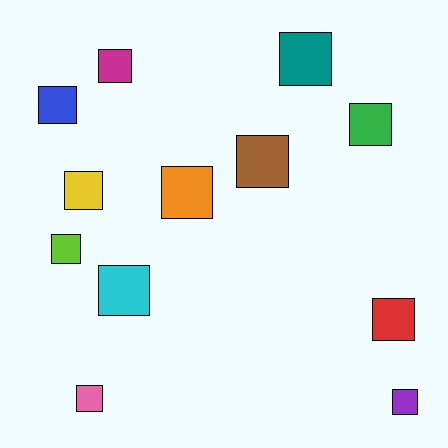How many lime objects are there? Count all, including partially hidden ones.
There is 1 lime object.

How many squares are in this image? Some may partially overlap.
There are 12 squares.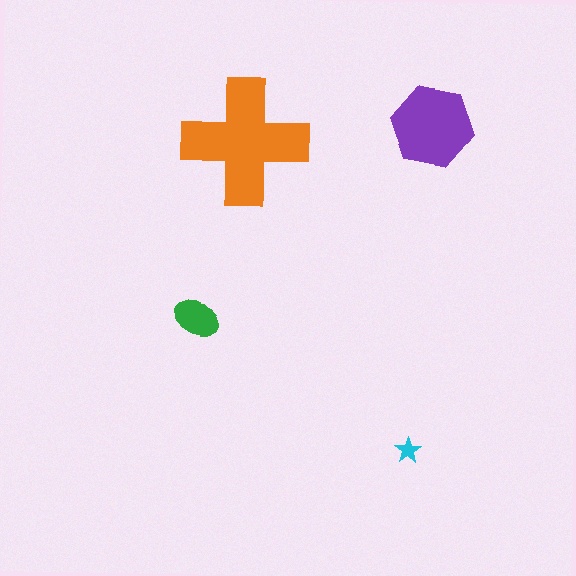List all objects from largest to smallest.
The orange cross, the purple hexagon, the green ellipse, the cyan star.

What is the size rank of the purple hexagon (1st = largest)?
2nd.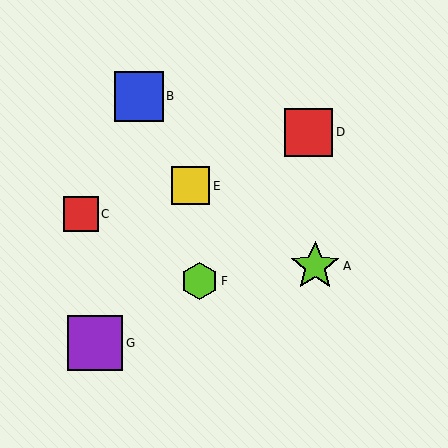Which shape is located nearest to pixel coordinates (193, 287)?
The lime hexagon (labeled F) at (199, 281) is nearest to that location.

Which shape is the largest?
The purple square (labeled G) is the largest.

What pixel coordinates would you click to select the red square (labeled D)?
Click at (309, 132) to select the red square D.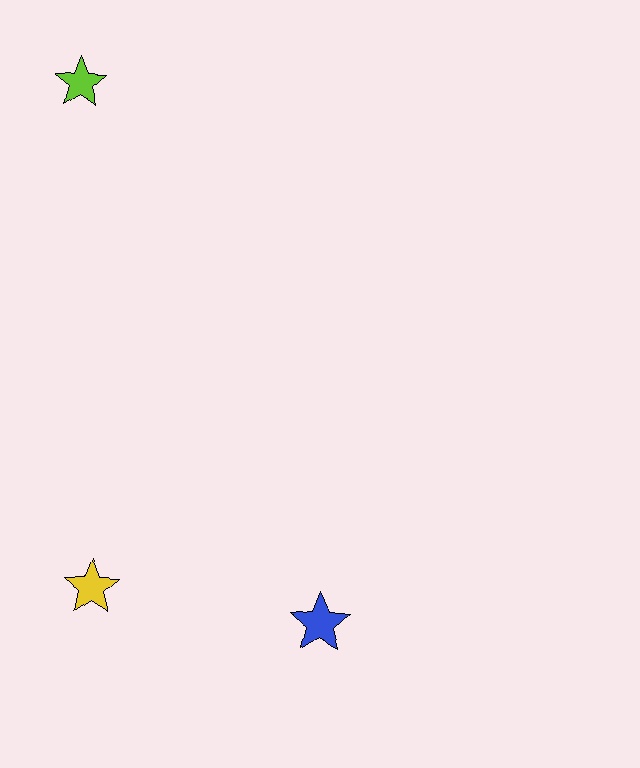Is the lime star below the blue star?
No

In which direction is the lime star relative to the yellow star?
The lime star is above the yellow star.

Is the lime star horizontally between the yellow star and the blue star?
No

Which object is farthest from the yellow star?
The lime star is farthest from the yellow star.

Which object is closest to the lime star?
The yellow star is closest to the lime star.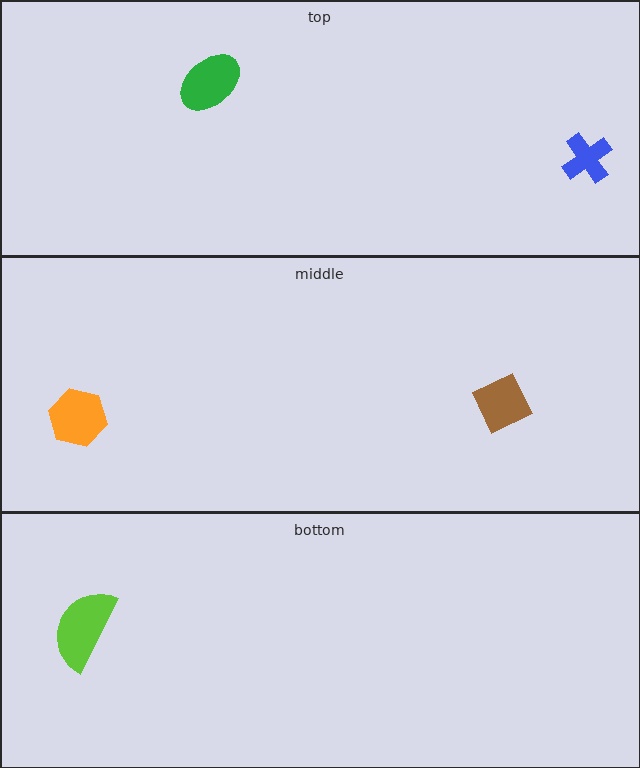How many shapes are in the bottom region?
1.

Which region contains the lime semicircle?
The bottom region.